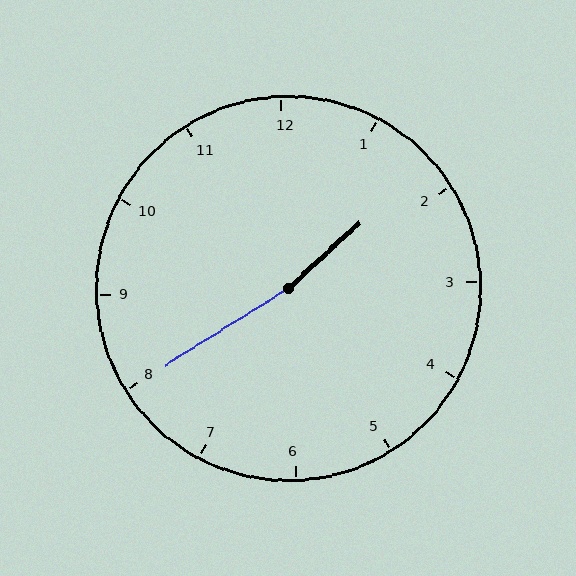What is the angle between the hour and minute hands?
Approximately 170 degrees.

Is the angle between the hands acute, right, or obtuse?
It is obtuse.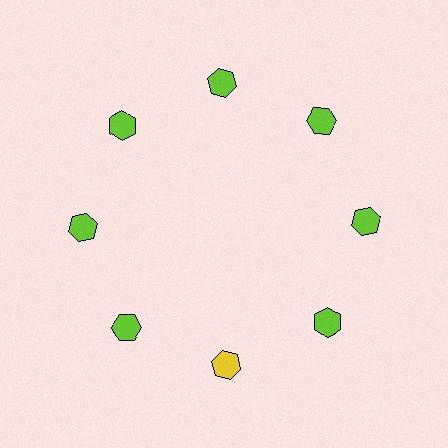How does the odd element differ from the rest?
It has a different color: yellow instead of lime.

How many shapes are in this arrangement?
There are 8 shapes arranged in a ring pattern.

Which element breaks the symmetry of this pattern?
The yellow hexagon at roughly the 6 o'clock position breaks the symmetry. All other shapes are lime hexagons.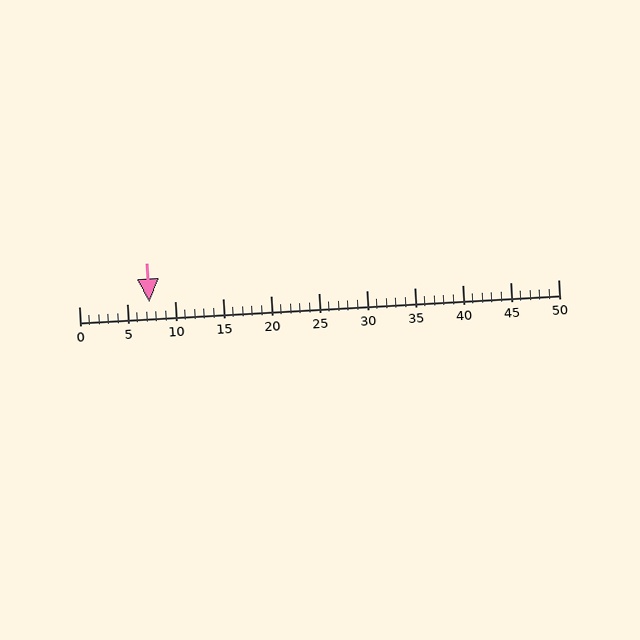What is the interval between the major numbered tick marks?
The major tick marks are spaced 5 units apart.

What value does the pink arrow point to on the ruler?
The pink arrow points to approximately 7.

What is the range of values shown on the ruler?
The ruler shows values from 0 to 50.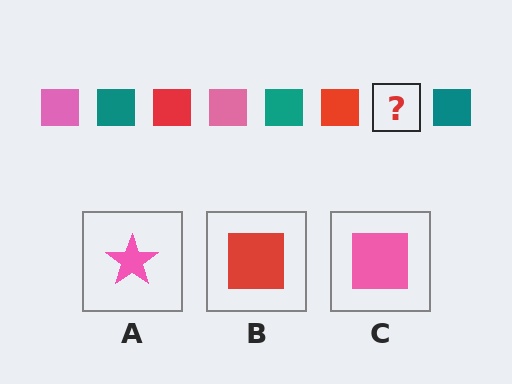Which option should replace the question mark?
Option C.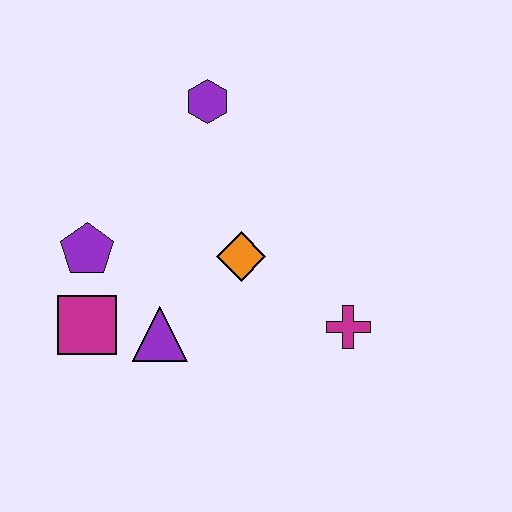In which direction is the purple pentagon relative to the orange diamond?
The purple pentagon is to the left of the orange diamond.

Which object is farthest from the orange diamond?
The magenta square is farthest from the orange diamond.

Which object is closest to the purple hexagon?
The orange diamond is closest to the purple hexagon.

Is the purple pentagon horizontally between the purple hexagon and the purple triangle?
No